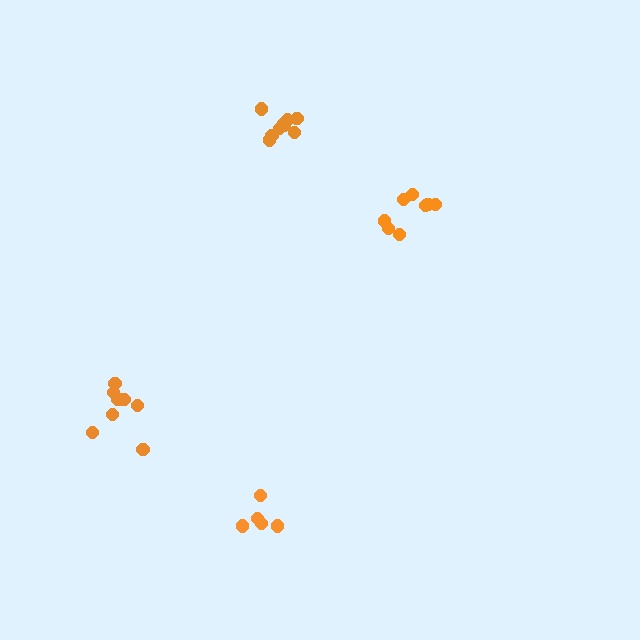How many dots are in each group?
Group 1: 8 dots, Group 2: 9 dots, Group 3: 5 dots, Group 4: 8 dots (30 total).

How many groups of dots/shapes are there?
There are 4 groups.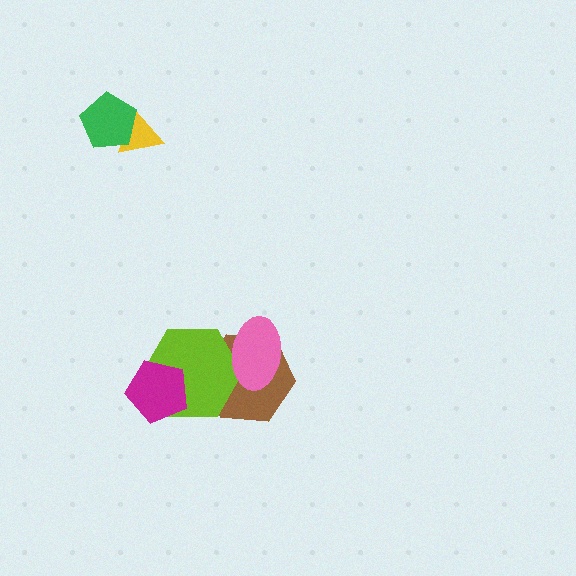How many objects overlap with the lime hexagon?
3 objects overlap with the lime hexagon.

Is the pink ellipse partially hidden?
No, no other shape covers it.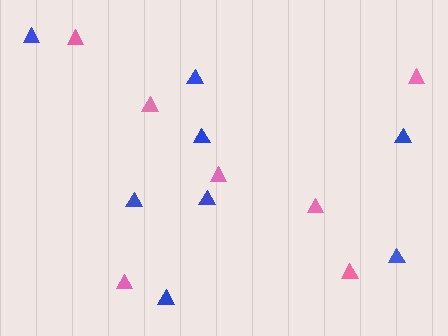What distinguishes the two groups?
There are 2 groups: one group of blue triangles (8) and one group of pink triangles (7).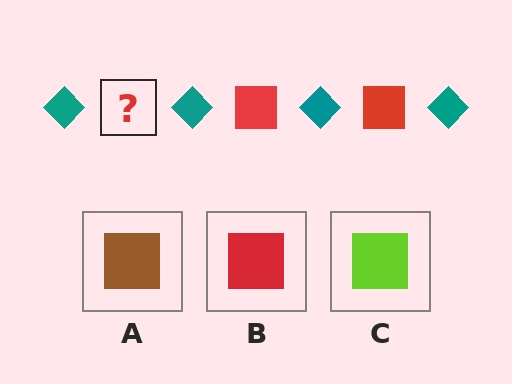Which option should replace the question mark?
Option B.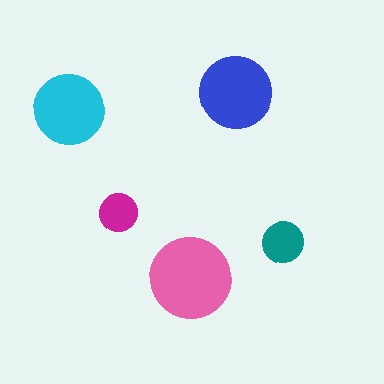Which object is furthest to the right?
The teal circle is rightmost.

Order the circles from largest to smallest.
the pink one, the blue one, the cyan one, the teal one, the magenta one.